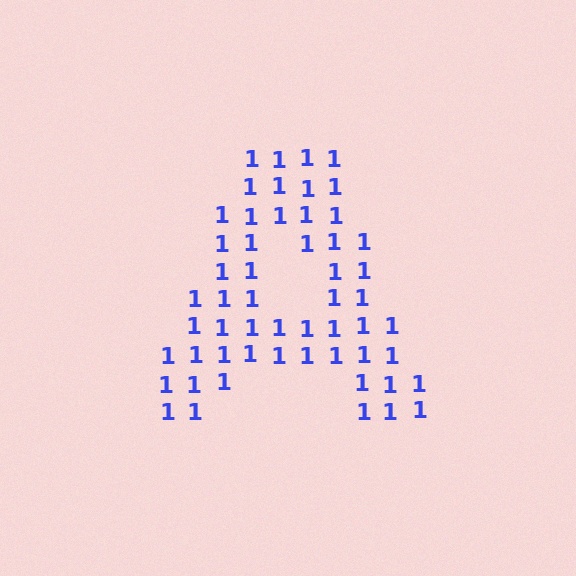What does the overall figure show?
The overall figure shows the letter A.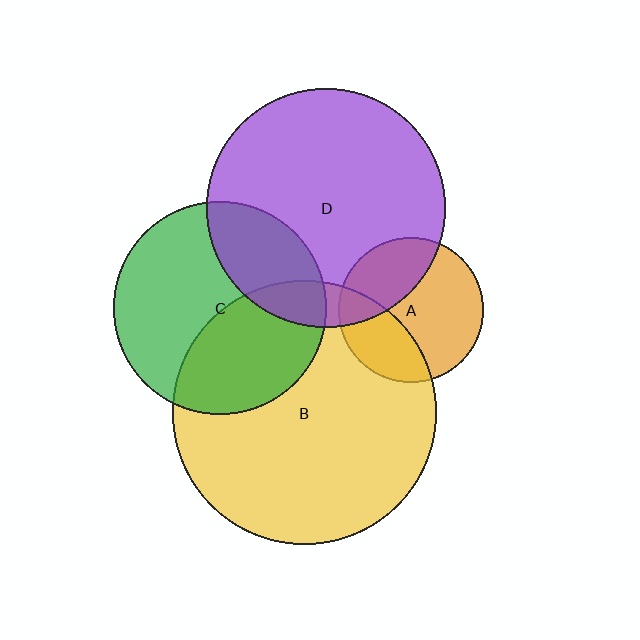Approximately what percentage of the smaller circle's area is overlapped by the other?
Approximately 35%.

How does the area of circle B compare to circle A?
Approximately 3.3 times.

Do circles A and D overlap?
Yes.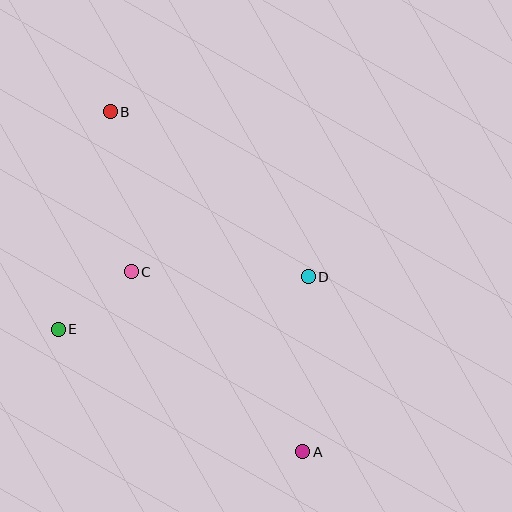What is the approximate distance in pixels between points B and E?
The distance between B and E is approximately 224 pixels.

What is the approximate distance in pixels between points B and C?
The distance between B and C is approximately 162 pixels.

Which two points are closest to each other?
Points C and E are closest to each other.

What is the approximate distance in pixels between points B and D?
The distance between B and D is approximately 258 pixels.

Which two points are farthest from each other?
Points A and B are farthest from each other.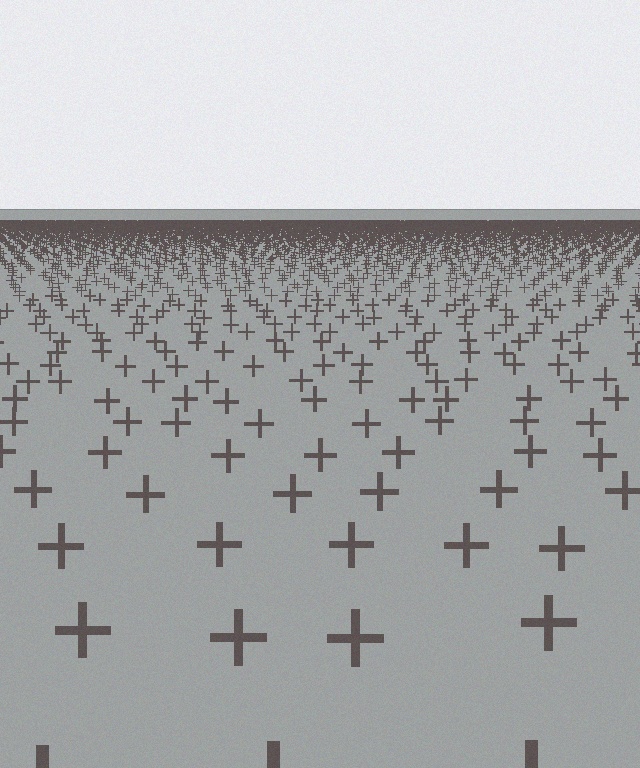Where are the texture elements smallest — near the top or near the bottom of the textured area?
Near the top.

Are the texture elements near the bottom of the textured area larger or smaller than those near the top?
Larger. Near the bottom, elements are closer to the viewer and appear at a bigger on-screen size.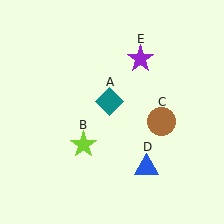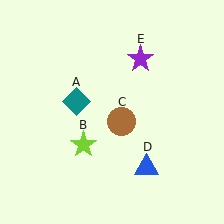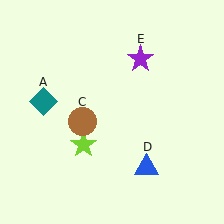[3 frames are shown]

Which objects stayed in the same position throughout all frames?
Lime star (object B) and blue triangle (object D) and purple star (object E) remained stationary.